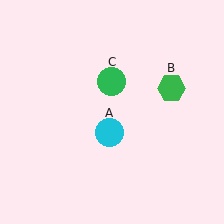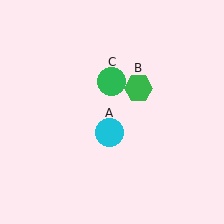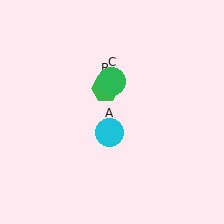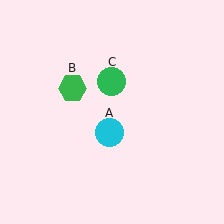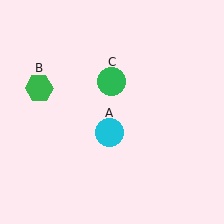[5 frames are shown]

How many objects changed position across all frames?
1 object changed position: green hexagon (object B).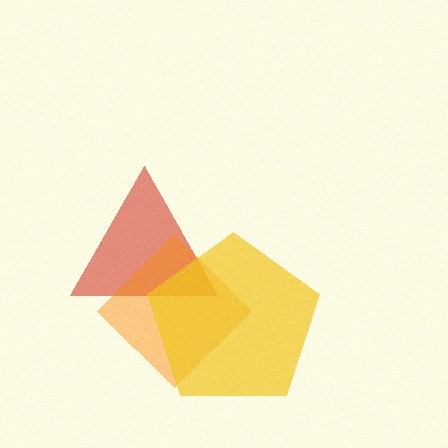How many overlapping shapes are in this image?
There are 3 overlapping shapes in the image.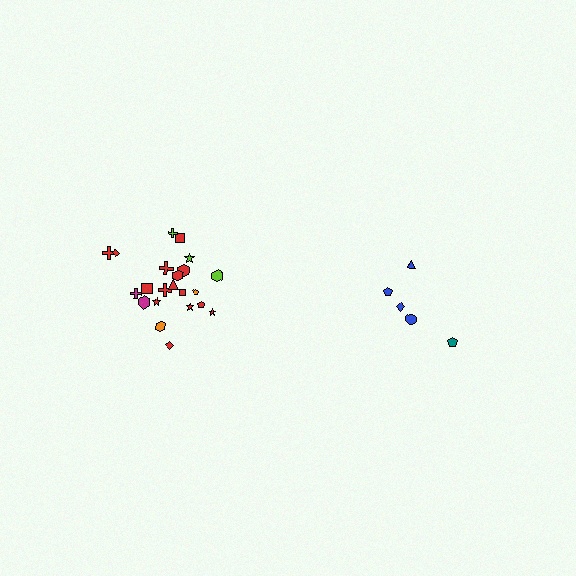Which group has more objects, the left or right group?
The left group.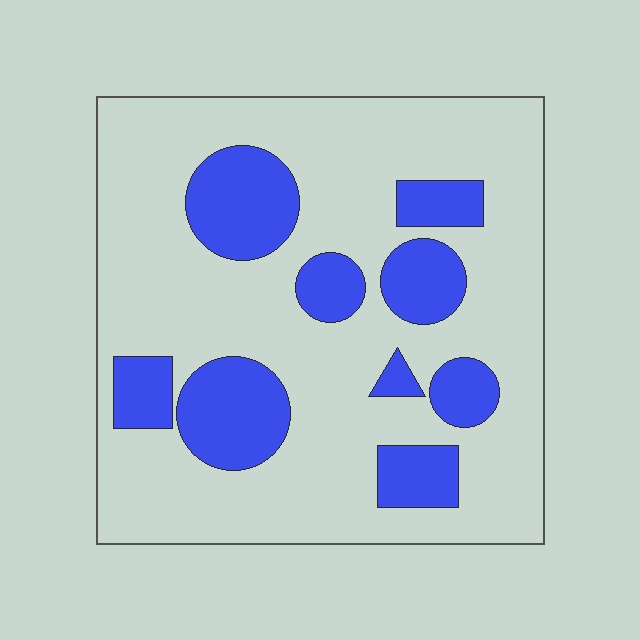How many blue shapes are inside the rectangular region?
9.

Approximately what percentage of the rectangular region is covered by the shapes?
Approximately 25%.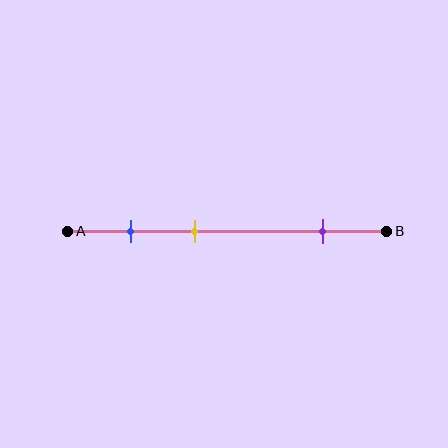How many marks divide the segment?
There are 3 marks dividing the segment.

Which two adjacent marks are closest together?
The blue and yellow marks are the closest adjacent pair.